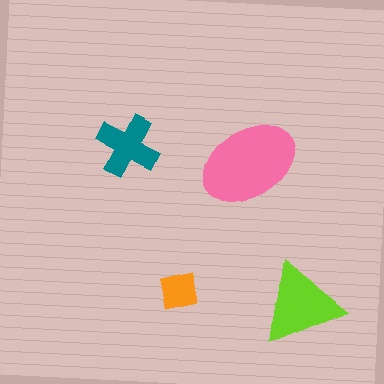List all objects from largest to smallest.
The pink ellipse, the lime triangle, the teal cross, the orange square.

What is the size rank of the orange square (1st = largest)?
4th.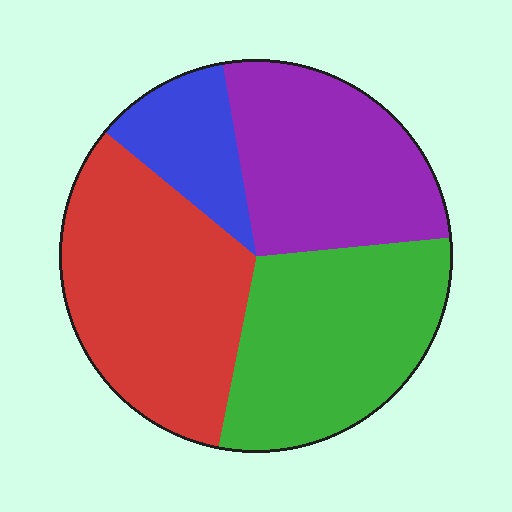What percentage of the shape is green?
Green covers roughly 30% of the shape.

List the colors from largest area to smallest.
From largest to smallest: red, green, purple, blue.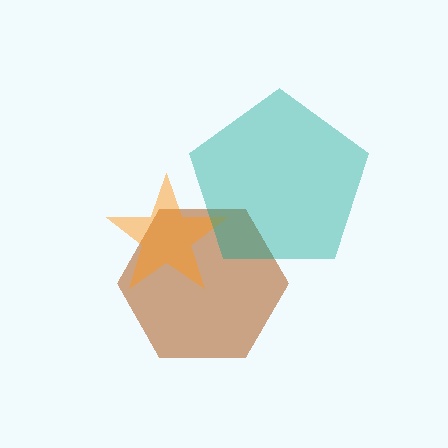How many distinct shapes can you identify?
There are 3 distinct shapes: a brown hexagon, an orange star, a teal pentagon.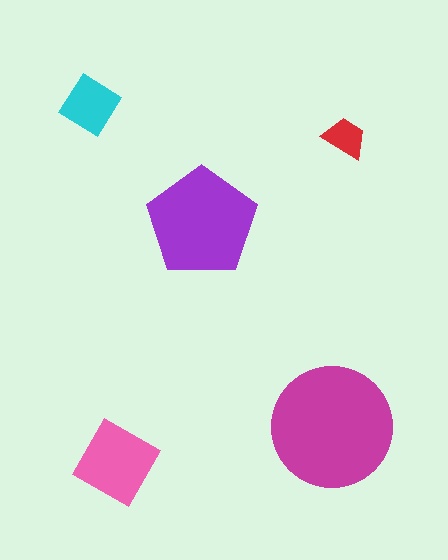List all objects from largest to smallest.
The magenta circle, the purple pentagon, the pink diamond, the cyan diamond, the red trapezoid.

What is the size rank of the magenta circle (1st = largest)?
1st.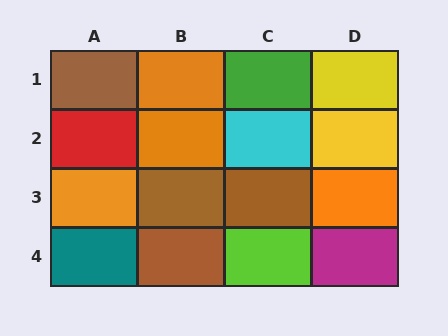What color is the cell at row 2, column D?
Yellow.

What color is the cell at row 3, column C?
Brown.